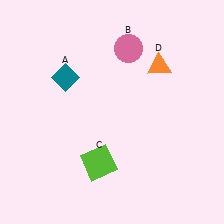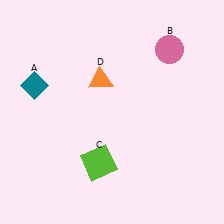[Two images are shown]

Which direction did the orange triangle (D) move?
The orange triangle (D) moved left.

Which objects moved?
The objects that moved are: the teal diamond (A), the pink circle (B), the orange triangle (D).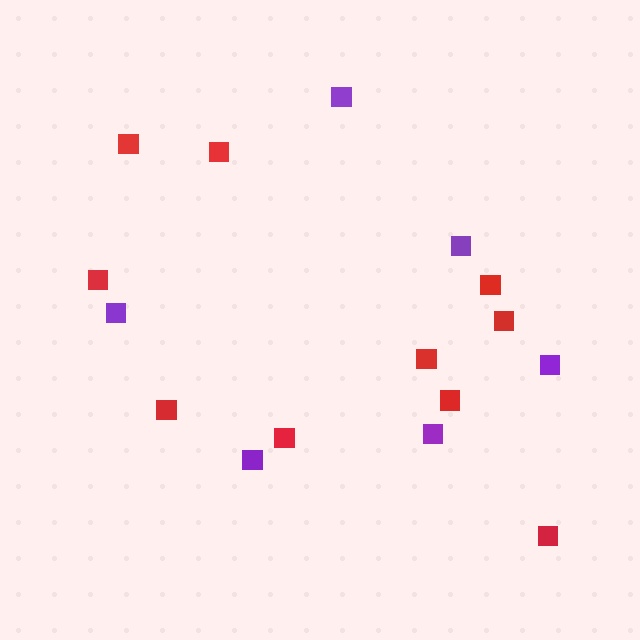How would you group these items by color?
There are 2 groups: one group of red squares (10) and one group of purple squares (6).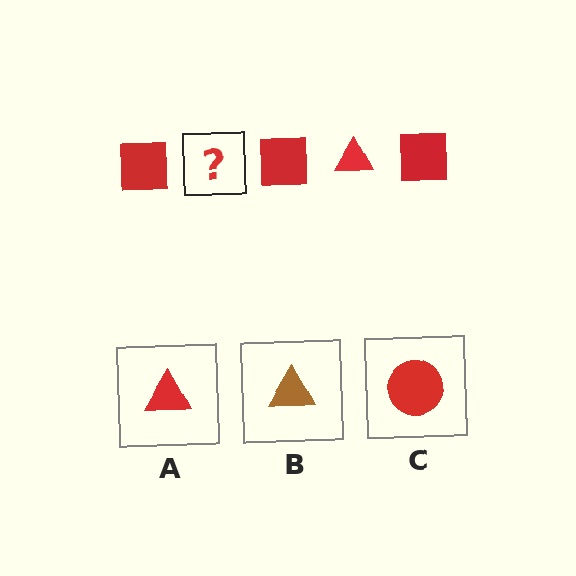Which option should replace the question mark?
Option A.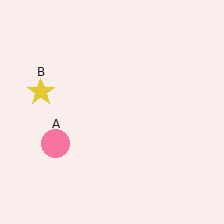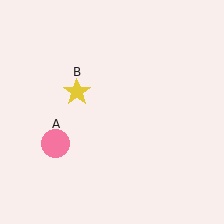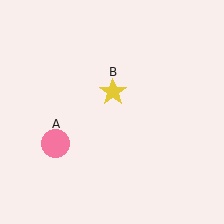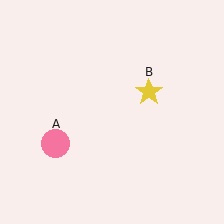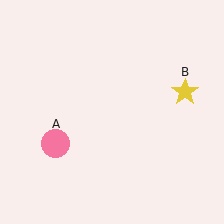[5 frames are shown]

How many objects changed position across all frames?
1 object changed position: yellow star (object B).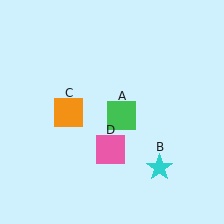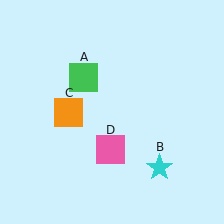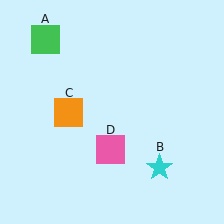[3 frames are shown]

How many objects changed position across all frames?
1 object changed position: green square (object A).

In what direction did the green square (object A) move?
The green square (object A) moved up and to the left.